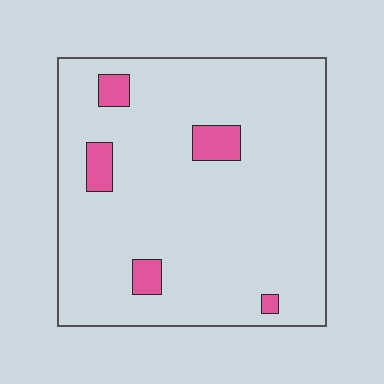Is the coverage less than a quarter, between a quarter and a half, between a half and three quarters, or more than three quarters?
Less than a quarter.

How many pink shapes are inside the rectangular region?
5.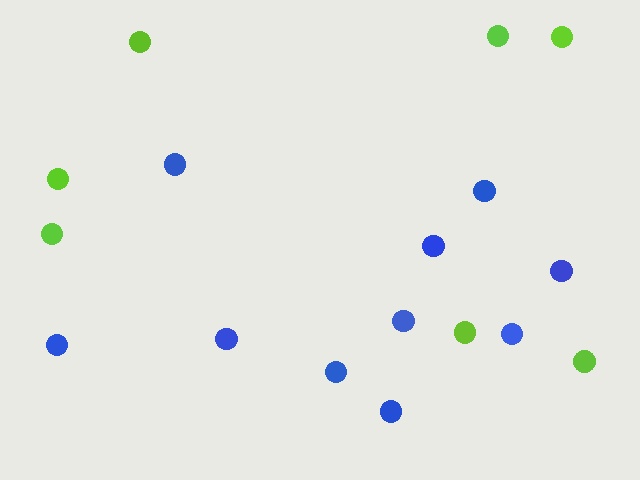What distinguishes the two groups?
There are 2 groups: one group of blue circles (10) and one group of lime circles (7).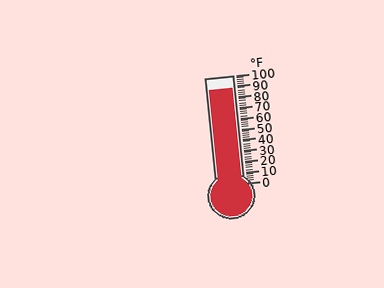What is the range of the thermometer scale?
The thermometer scale ranges from 0°F to 100°F.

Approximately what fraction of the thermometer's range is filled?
The thermometer is filled to approximately 90% of its range.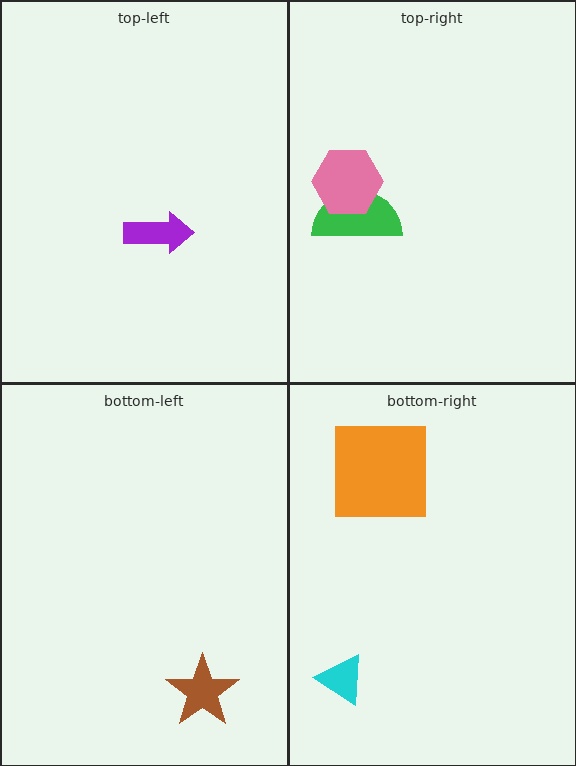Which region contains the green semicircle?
The top-right region.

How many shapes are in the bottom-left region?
1.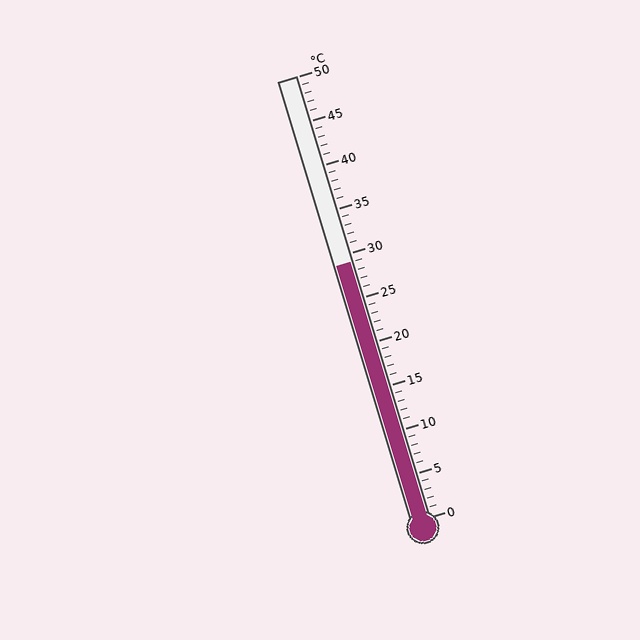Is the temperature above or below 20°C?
The temperature is above 20°C.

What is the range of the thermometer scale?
The thermometer scale ranges from 0°C to 50°C.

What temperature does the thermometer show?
The thermometer shows approximately 29°C.